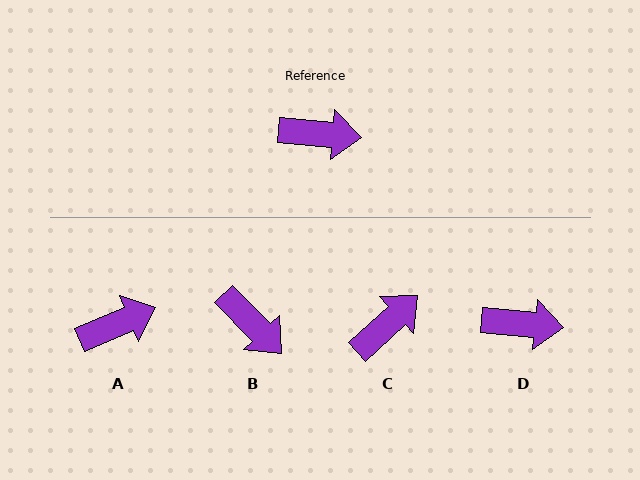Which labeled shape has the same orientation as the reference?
D.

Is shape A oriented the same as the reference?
No, it is off by about 28 degrees.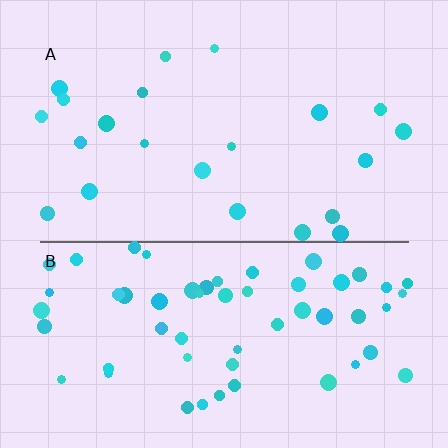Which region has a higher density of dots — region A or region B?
B (the bottom).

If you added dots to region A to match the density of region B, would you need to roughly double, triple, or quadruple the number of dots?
Approximately triple.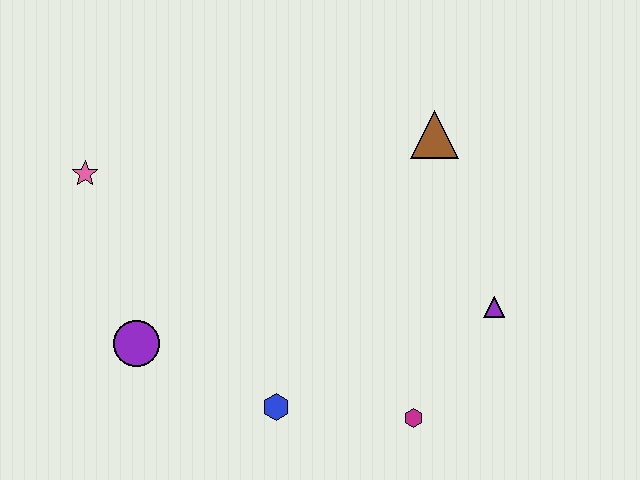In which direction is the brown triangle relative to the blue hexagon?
The brown triangle is above the blue hexagon.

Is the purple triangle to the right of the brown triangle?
Yes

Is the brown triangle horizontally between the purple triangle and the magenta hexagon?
Yes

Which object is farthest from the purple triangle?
The pink star is farthest from the purple triangle.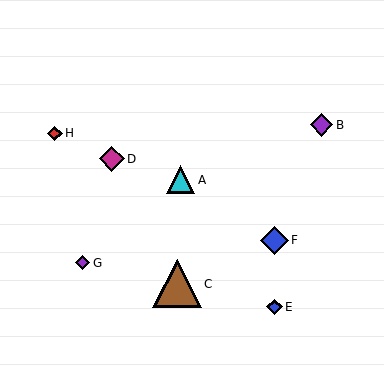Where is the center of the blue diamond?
The center of the blue diamond is at (275, 307).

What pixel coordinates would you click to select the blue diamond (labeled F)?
Click at (274, 240) to select the blue diamond F.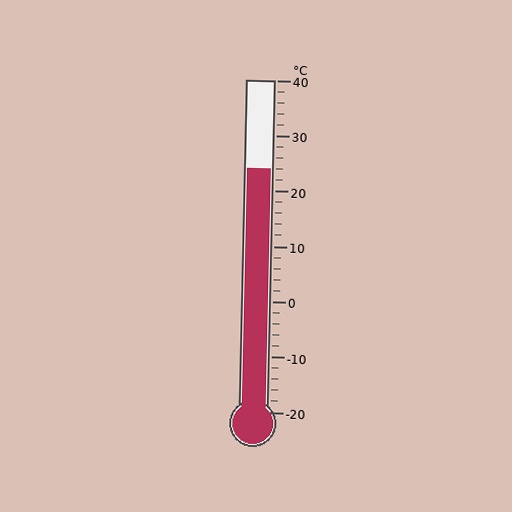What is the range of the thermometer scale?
The thermometer scale ranges from -20°C to 40°C.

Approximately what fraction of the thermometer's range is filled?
The thermometer is filled to approximately 75% of its range.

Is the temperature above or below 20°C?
The temperature is above 20°C.